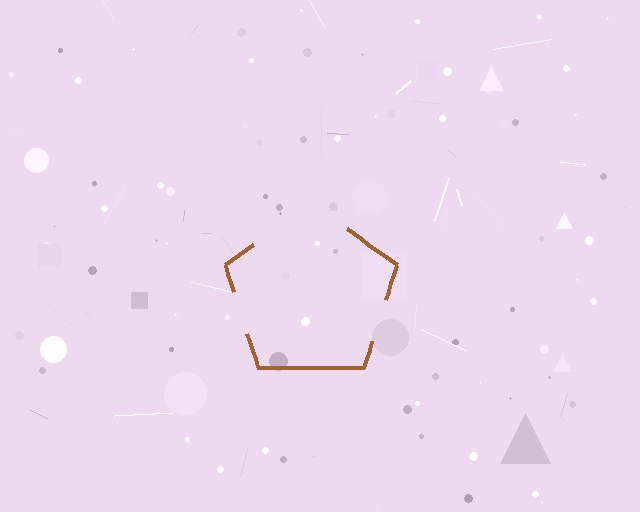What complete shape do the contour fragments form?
The contour fragments form a pentagon.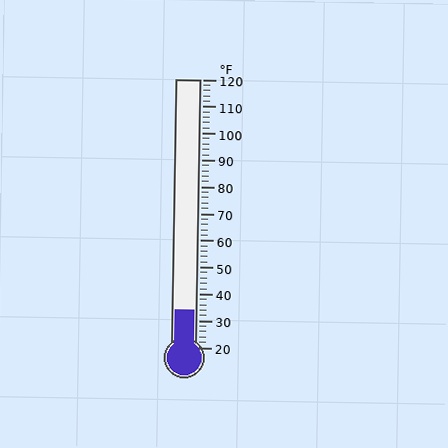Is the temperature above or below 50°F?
The temperature is below 50°F.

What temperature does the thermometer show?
The thermometer shows approximately 34°F.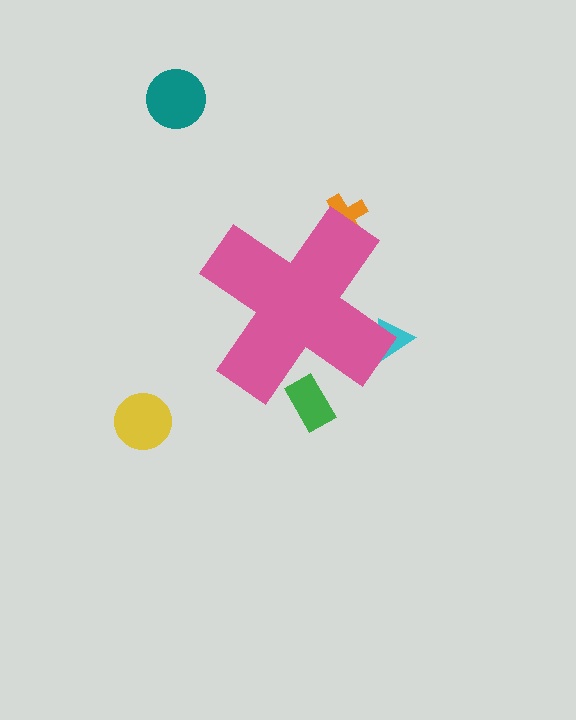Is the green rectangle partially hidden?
Yes, the green rectangle is partially hidden behind the pink cross.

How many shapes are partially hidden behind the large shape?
3 shapes are partially hidden.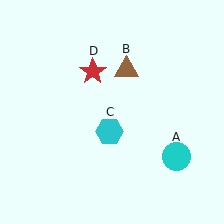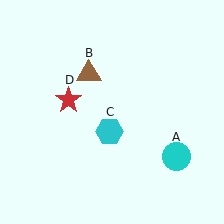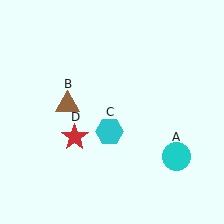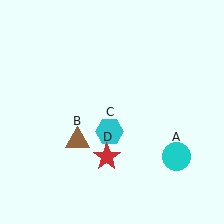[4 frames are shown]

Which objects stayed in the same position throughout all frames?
Cyan circle (object A) and cyan hexagon (object C) remained stationary.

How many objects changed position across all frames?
2 objects changed position: brown triangle (object B), red star (object D).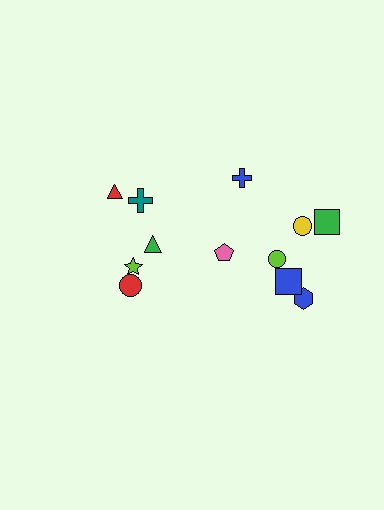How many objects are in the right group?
There are 7 objects.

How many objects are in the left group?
There are 5 objects.